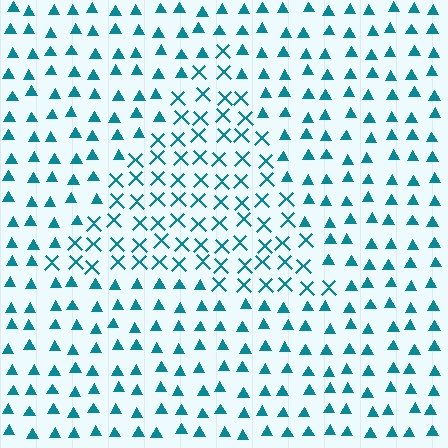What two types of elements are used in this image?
The image uses X marks inside the triangle region and triangles outside it.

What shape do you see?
I see a triangle.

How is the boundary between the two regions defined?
The boundary is defined by a change in element shape: X marks inside vs. triangles outside. All elements share the same color and spacing.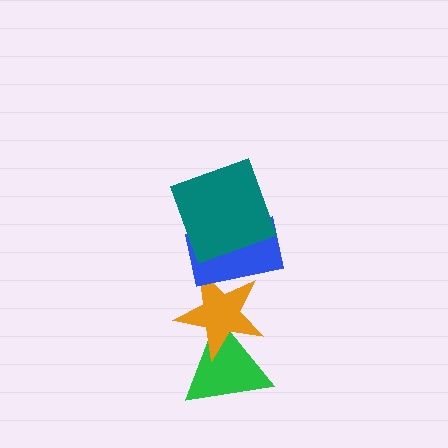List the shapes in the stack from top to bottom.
From top to bottom: the teal square, the blue rectangle, the orange star, the green triangle.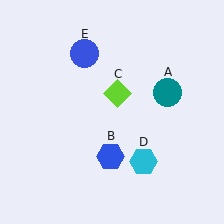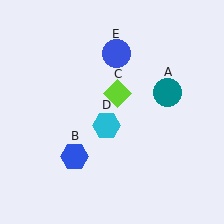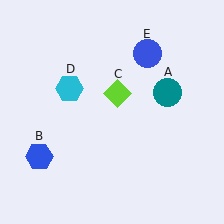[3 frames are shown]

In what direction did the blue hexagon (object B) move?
The blue hexagon (object B) moved left.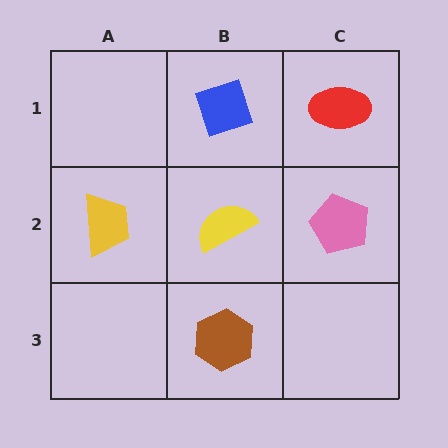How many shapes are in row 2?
3 shapes.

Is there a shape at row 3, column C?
No, that cell is empty.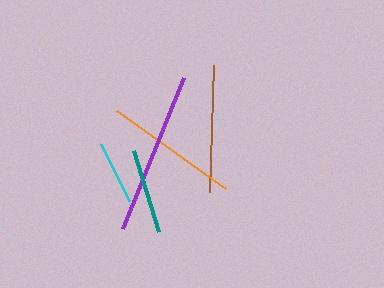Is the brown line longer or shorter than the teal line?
The brown line is longer than the teal line.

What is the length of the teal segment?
The teal segment is approximately 85 pixels long.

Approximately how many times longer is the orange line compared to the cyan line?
The orange line is approximately 2.1 times the length of the cyan line.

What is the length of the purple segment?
The purple segment is approximately 163 pixels long.